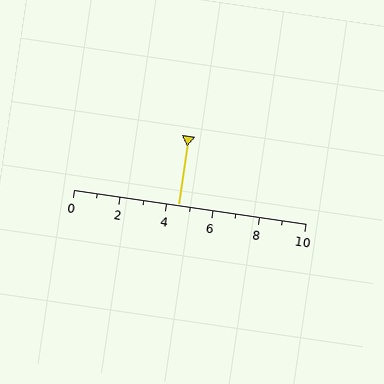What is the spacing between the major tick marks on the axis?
The major ticks are spaced 2 apart.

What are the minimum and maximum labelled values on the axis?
The axis runs from 0 to 10.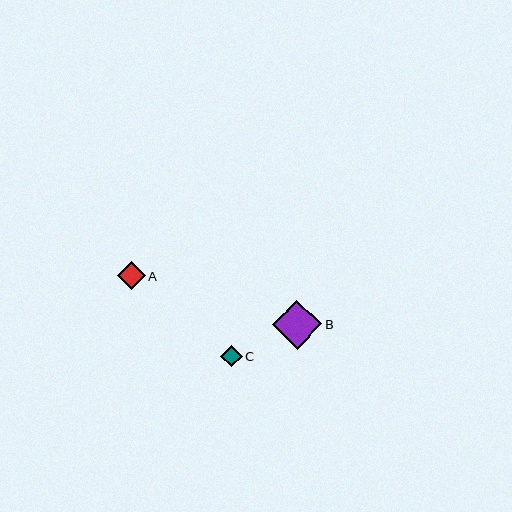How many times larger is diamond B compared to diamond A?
Diamond B is approximately 1.8 times the size of diamond A.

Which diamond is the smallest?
Diamond C is the smallest with a size of approximately 21 pixels.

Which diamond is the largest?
Diamond B is the largest with a size of approximately 49 pixels.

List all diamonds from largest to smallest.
From largest to smallest: B, A, C.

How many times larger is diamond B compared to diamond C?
Diamond B is approximately 2.3 times the size of diamond C.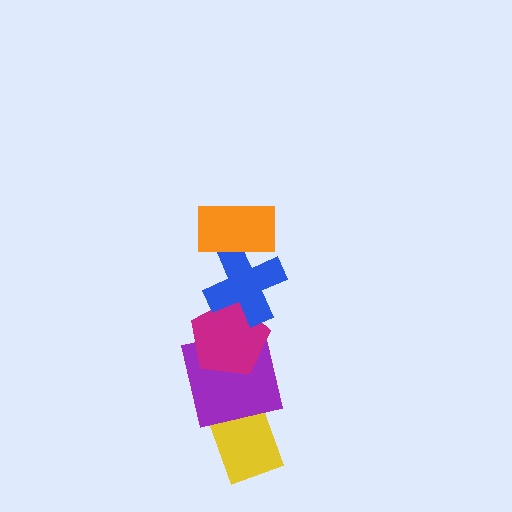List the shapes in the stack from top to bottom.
From top to bottom: the orange rectangle, the blue cross, the magenta pentagon, the purple square, the yellow rectangle.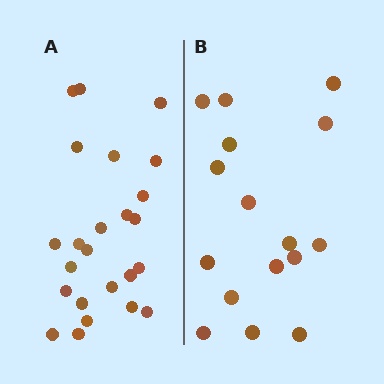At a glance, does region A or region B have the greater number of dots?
Region A (the left region) has more dots.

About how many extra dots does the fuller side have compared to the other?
Region A has roughly 8 or so more dots than region B.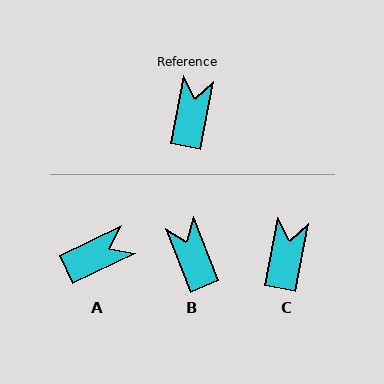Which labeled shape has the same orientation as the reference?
C.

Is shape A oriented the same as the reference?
No, it is off by about 54 degrees.